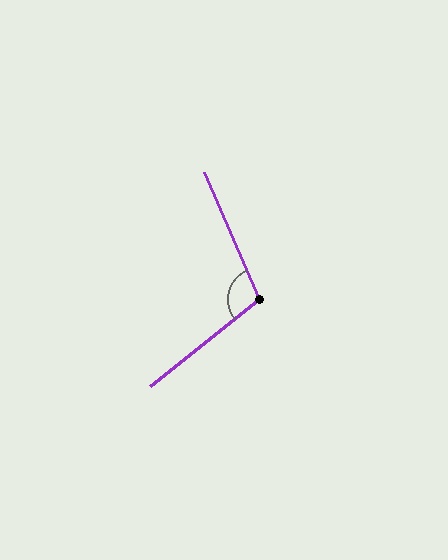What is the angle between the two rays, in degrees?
Approximately 105 degrees.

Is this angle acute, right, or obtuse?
It is obtuse.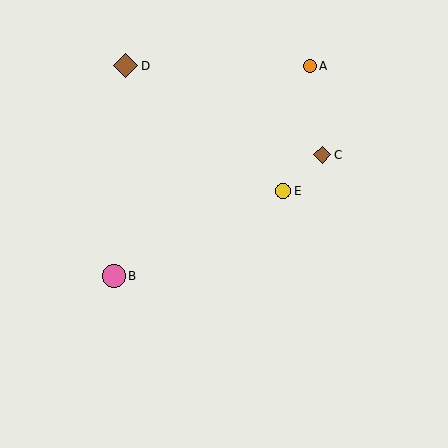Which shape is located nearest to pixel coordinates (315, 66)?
The orange circle (labeled A) at (310, 66) is nearest to that location.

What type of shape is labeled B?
Shape B is a pink circle.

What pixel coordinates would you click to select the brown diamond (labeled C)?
Click at (322, 155) to select the brown diamond C.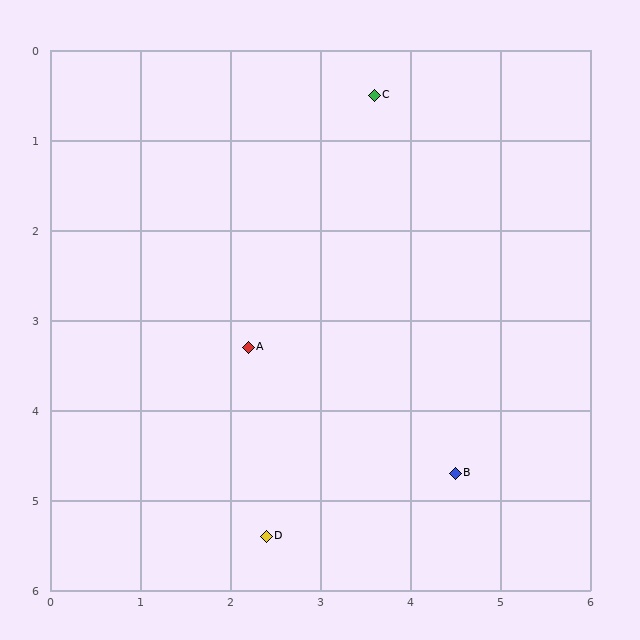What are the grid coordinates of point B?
Point B is at approximately (4.5, 4.7).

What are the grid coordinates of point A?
Point A is at approximately (2.2, 3.3).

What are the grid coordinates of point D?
Point D is at approximately (2.4, 5.4).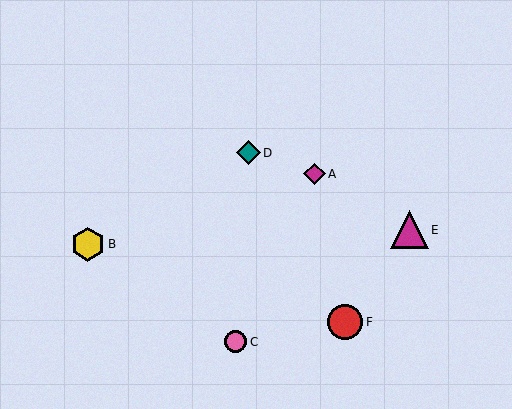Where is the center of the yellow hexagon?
The center of the yellow hexagon is at (88, 244).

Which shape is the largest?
The magenta triangle (labeled E) is the largest.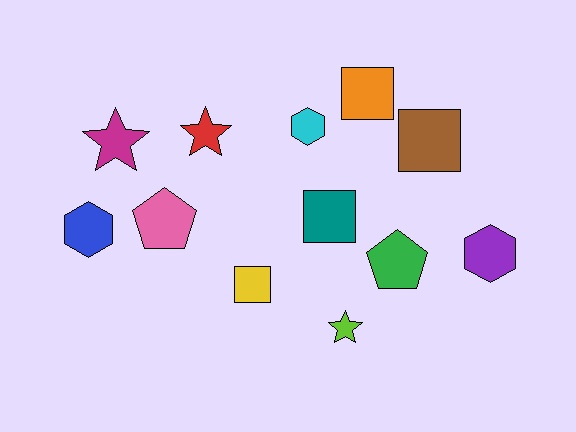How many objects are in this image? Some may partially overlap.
There are 12 objects.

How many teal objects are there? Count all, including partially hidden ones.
There is 1 teal object.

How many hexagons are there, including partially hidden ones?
There are 3 hexagons.